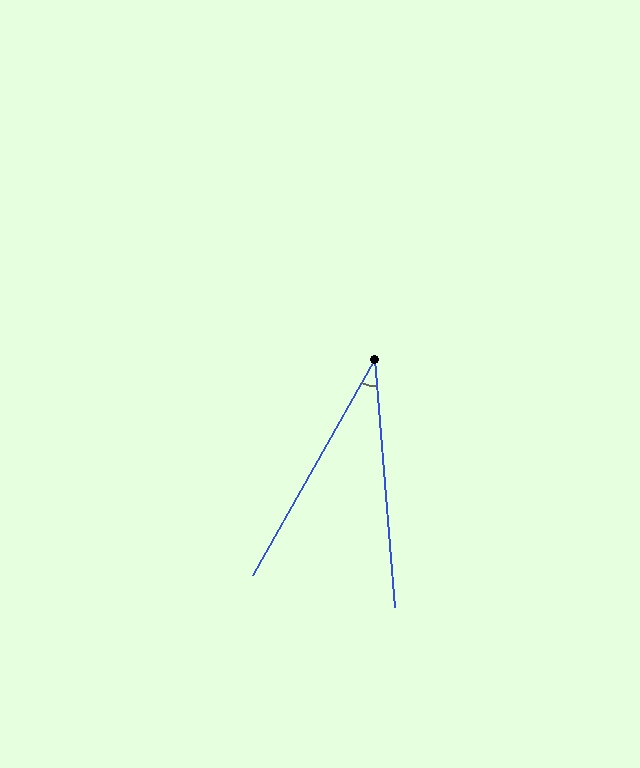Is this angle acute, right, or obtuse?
It is acute.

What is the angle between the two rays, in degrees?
Approximately 34 degrees.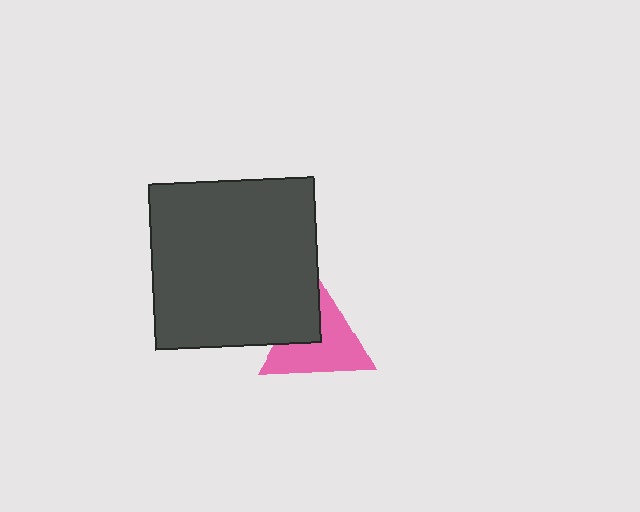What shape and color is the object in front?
The object in front is a dark gray square.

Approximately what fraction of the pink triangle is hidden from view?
Roughly 32% of the pink triangle is hidden behind the dark gray square.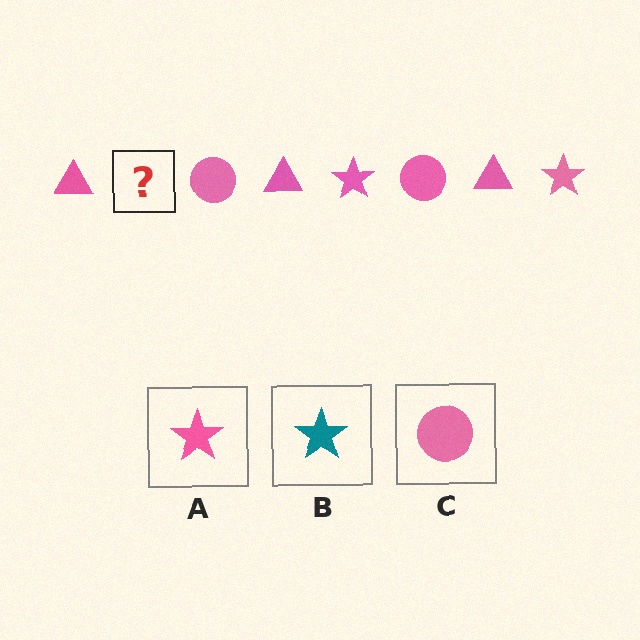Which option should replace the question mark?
Option A.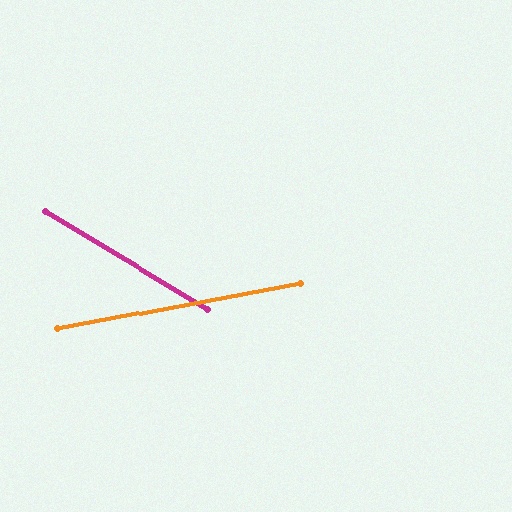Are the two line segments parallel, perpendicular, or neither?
Neither parallel nor perpendicular — they differ by about 42°.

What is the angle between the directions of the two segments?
Approximately 42 degrees.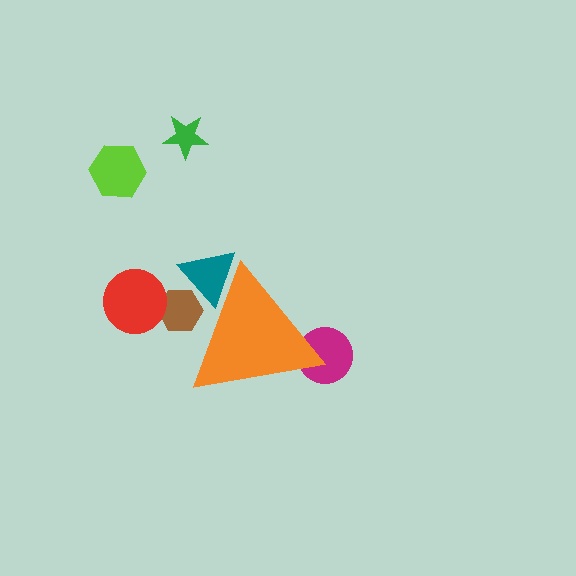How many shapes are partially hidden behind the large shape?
3 shapes are partially hidden.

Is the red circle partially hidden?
No, the red circle is fully visible.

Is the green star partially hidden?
No, the green star is fully visible.